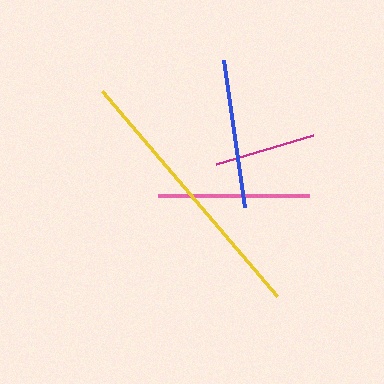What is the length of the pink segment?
The pink segment is approximately 152 pixels long.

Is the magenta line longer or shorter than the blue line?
The blue line is longer than the magenta line.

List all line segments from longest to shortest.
From longest to shortest: yellow, pink, blue, magenta.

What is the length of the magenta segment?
The magenta segment is approximately 101 pixels long.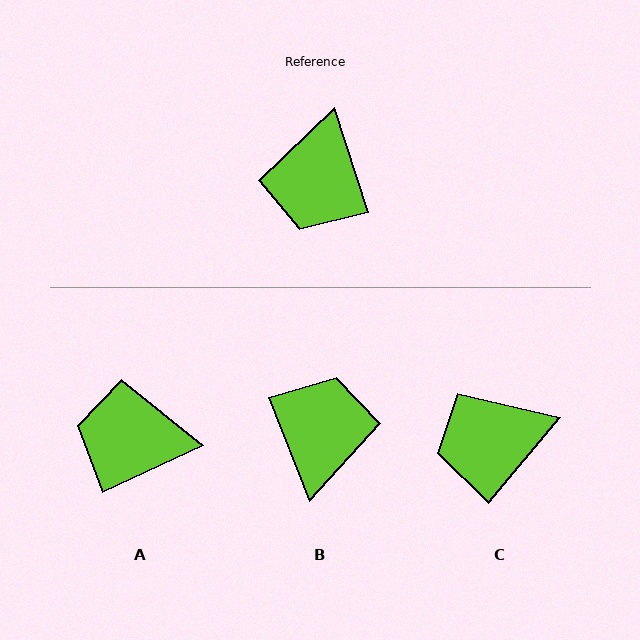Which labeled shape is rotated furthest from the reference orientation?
B, about 176 degrees away.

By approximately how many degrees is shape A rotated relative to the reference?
Approximately 83 degrees clockwise.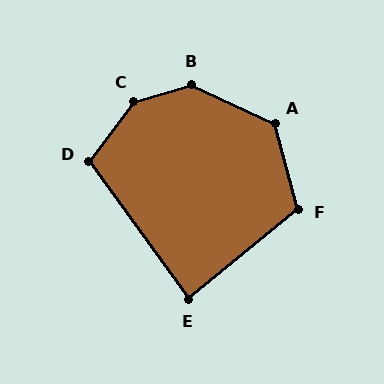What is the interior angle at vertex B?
Approximately 138 degrees (obtuse).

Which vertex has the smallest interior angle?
E, at approximately 86 degrees.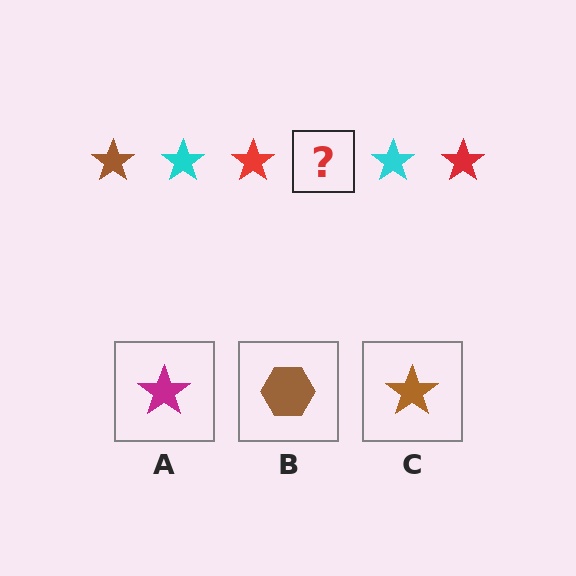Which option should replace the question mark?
Option C.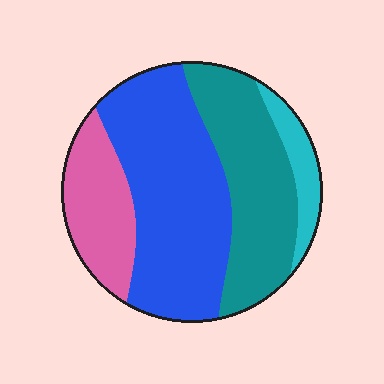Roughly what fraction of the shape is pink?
Pink takes up about one sixth (1/6) of the shape.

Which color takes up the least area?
Cyan, at roughly 10%.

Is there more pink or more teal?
Teal.